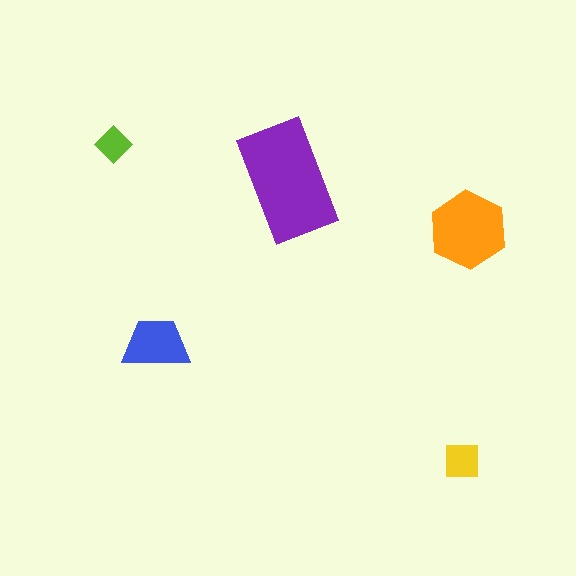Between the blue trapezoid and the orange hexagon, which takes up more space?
The orange hexagon.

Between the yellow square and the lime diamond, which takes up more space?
The yellow square.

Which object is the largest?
The purple rectangle.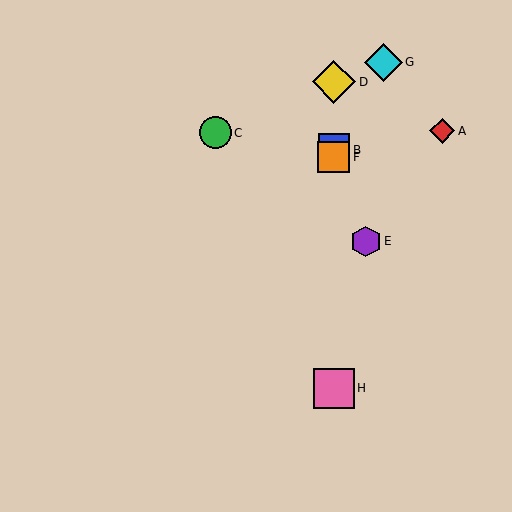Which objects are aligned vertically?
Objects B, D, F, H are aligned vertically.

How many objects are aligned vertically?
4 objects (B, D, F, H) are aligned vertically.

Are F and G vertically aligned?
No, F is at x≈334 and G is at x≈383.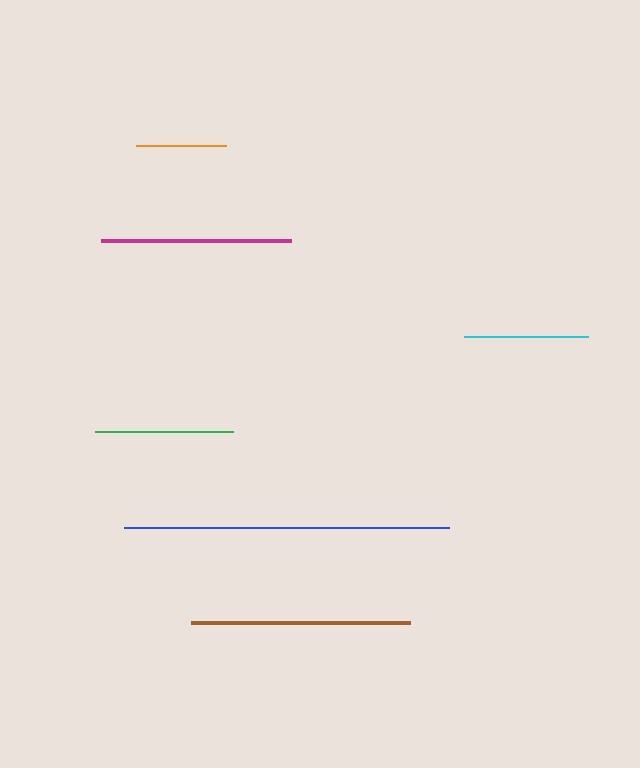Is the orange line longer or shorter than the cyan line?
The cyan line is longer than the orange line.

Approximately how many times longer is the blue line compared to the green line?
The blue line is approximately 2.4 times the length of the green line.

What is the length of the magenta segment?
The magenta segment is approximately 190 pixels long.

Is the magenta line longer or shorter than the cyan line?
The magenta line is longer than the cyan line.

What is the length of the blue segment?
The blue segment is approximately 325 pixels long.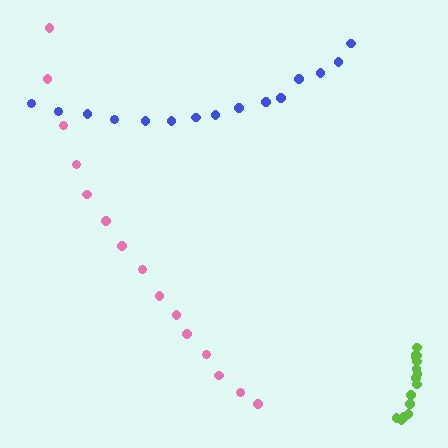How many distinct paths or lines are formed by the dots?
There are 3 distinct paths.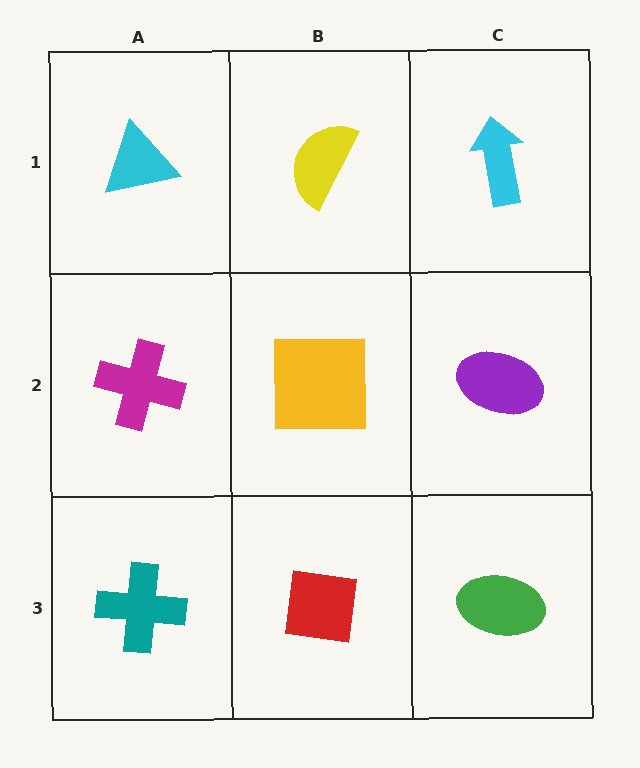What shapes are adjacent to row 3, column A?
A magenta cross (row 2, column A), a red square (row 3, column B).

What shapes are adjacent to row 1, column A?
A magenta cross (row 2, column A), a yellow semicircle (row 1, column B).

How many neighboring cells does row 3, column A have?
2.